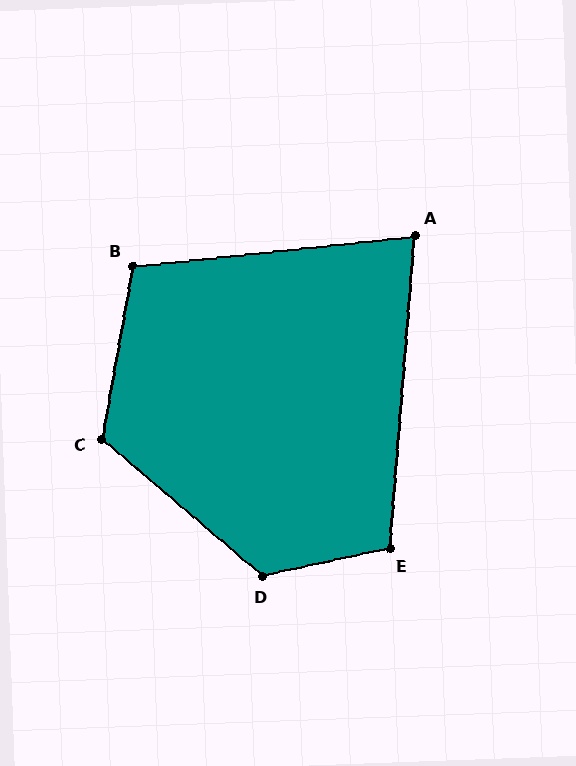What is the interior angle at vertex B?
Approximately 106 degrees (obtuse).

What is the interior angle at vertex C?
Approximately 120 degrees (obtuse).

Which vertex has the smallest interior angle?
A, at approximately 79 degrees.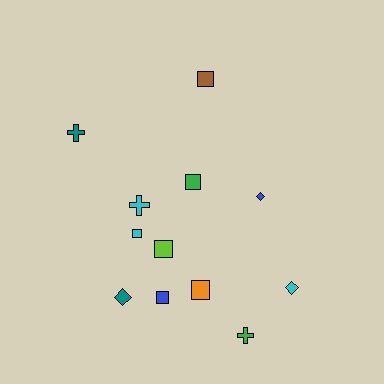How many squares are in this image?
There are 6 squares.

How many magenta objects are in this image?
There are no magenta objects.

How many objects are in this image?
There are 12 objects.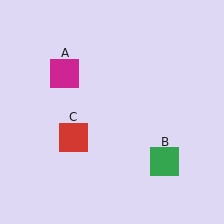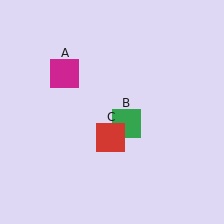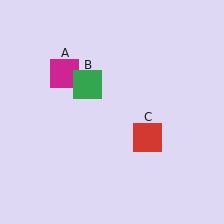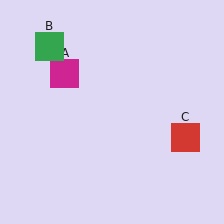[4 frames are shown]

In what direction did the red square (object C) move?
The red square (object C) moved right.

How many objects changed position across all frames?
2 objects changed position: green square (object B), red square (object C).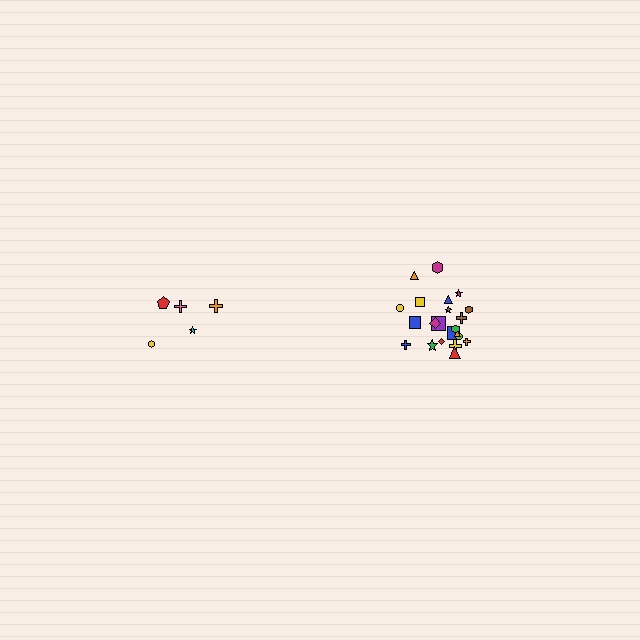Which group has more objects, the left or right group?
The right group.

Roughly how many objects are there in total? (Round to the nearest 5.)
Roughly 25 objects in total.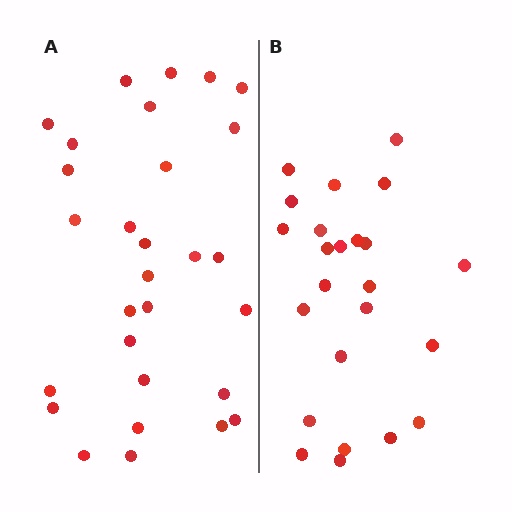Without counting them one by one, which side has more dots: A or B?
Region A (the left region) has more dots.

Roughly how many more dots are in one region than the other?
Region A has about 5 more dots than region B.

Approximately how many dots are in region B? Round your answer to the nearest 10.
About 20 dots. (The exact count is 24, which rounds to 20.)